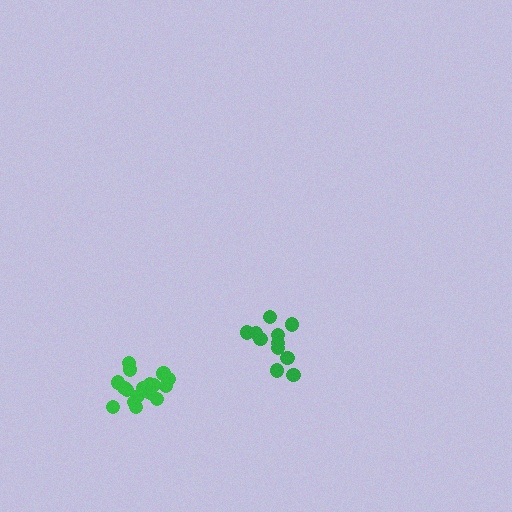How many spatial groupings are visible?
There are 2 spatial groupings.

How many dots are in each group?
Group 1: 11 dots, Group 2: 17 dots (28 total).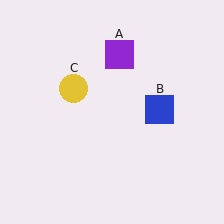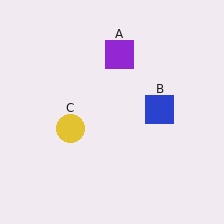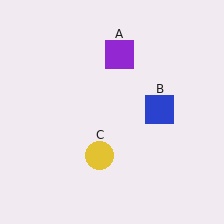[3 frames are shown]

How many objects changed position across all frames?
1 object changed position: yellow circle (object C).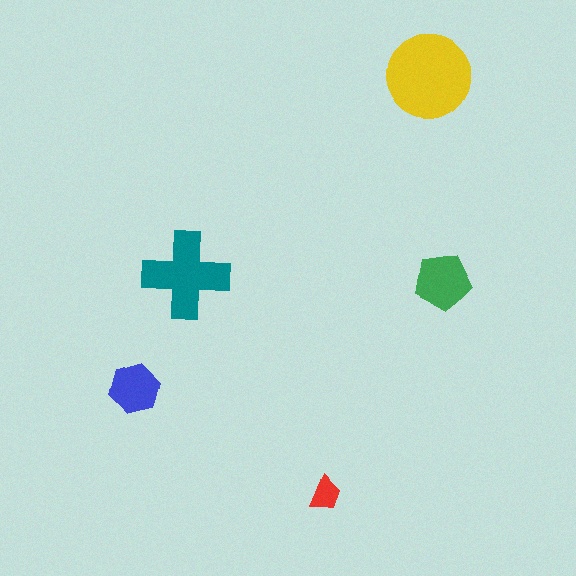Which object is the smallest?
The red trapezoid.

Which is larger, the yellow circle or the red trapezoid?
The yellow circle.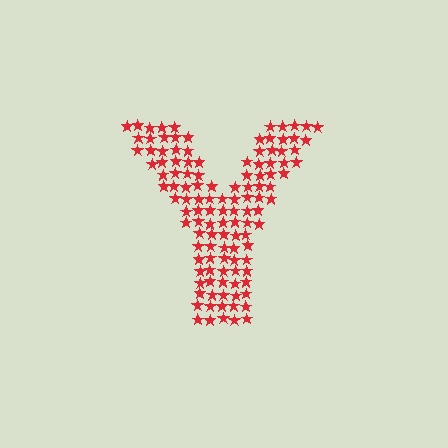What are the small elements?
The small elements are stars.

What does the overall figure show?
The overall figure shows the letter Y.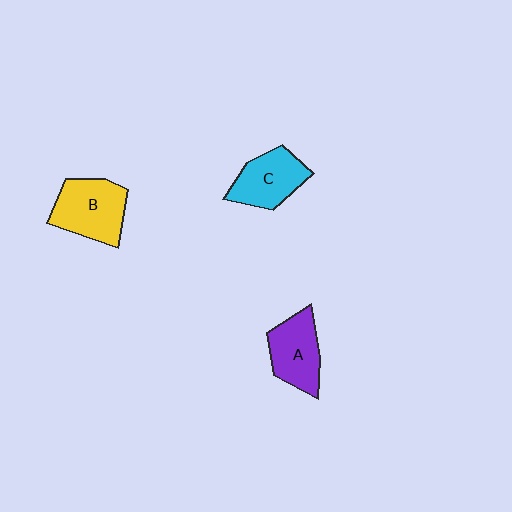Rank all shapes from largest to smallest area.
From largest to smallest: B (yellow), C (cyan), A (purple).